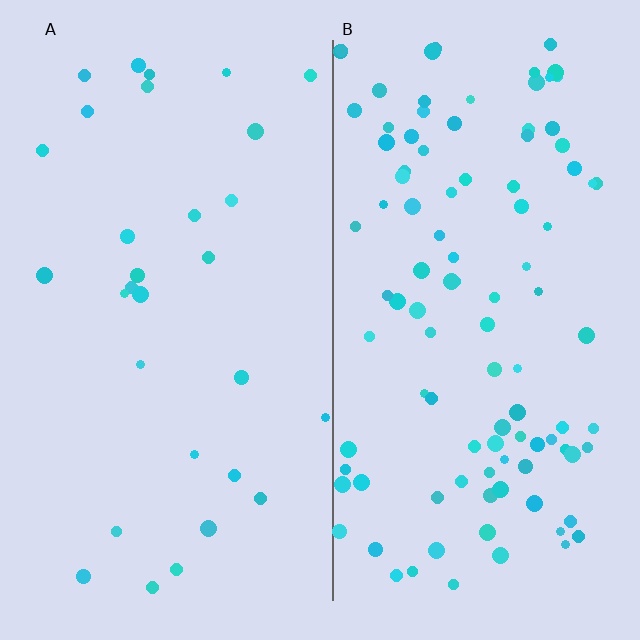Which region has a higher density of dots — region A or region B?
B (the right).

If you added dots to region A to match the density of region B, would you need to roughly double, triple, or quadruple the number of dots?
Approximately triple.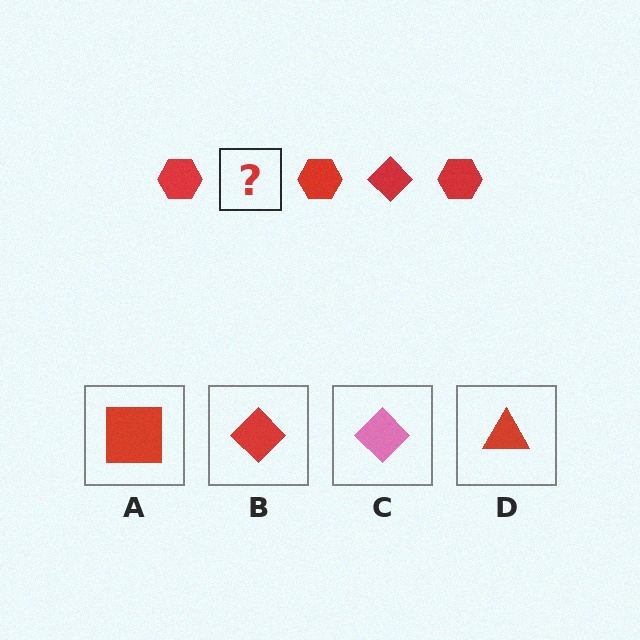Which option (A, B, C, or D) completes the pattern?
B.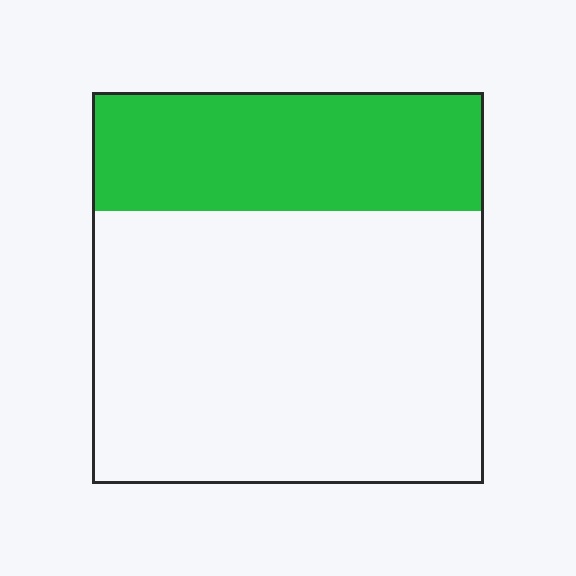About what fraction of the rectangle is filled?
About one third (1/3).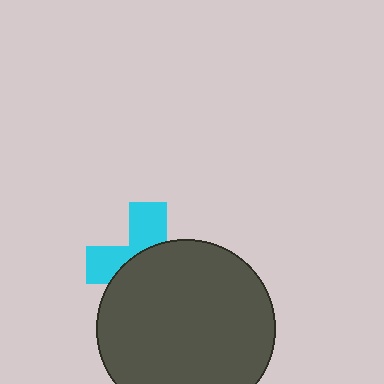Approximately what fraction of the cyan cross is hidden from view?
Roughly 61% of the cyan cross is hidden behind the dark gray circle.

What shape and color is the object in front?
The object in front is a dark gray circle.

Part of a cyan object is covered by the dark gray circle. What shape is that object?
It is a cross.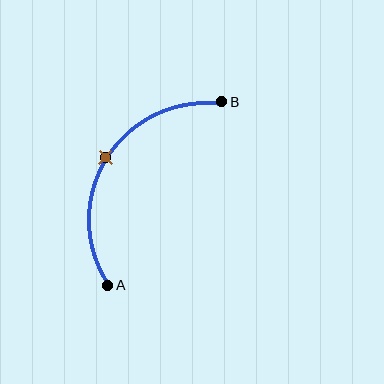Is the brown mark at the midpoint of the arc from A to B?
Yes. The brown mark lies on the arc at equal arc-length from both A and B — it is the arc midpoint.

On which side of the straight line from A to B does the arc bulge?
The arc bulges to the left of the straight line connecting A and B.